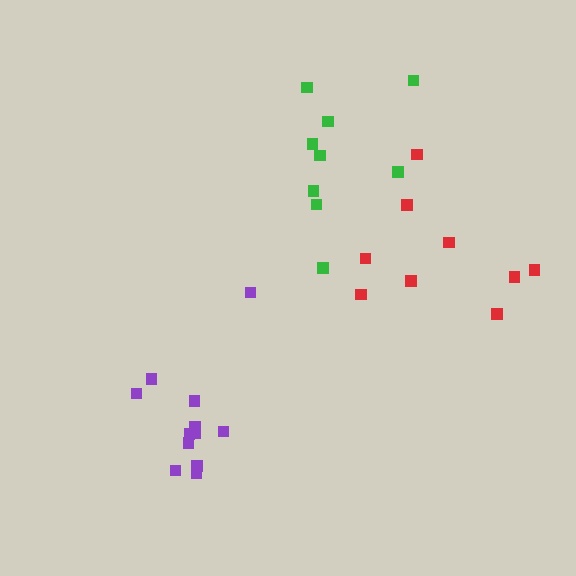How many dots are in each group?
Group 1: 9 dots, Group 2: 9 dots, Group 3: 12 dots (30 total).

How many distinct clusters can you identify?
There are 3 distinct clusters.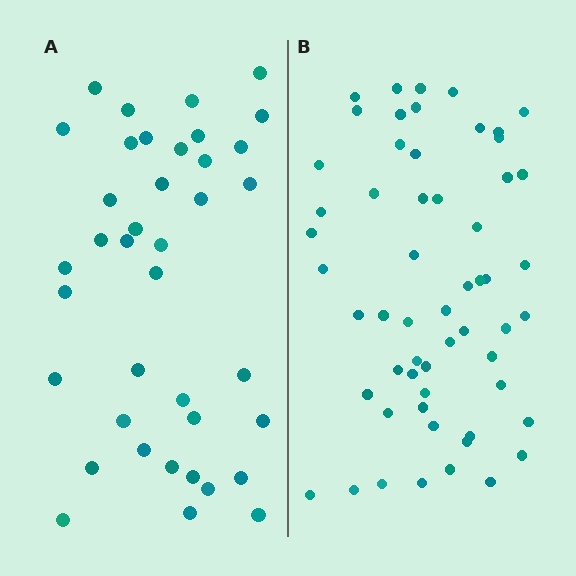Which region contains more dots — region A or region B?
Region B (the right region) has more dots.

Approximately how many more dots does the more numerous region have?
Region B has approximately 20 more dots than region A.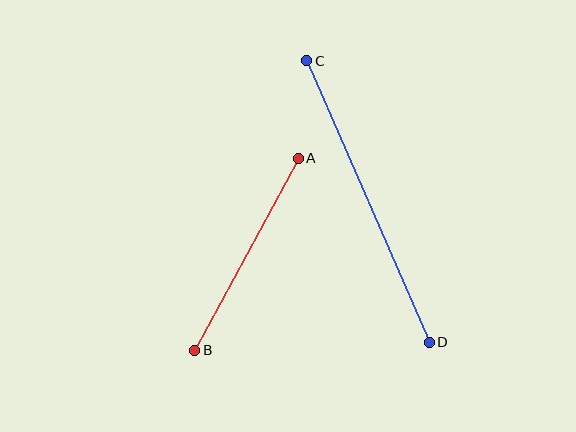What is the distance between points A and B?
The distance is approximately 218 pixels.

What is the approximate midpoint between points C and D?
The midpoint is at approximately (368, 202) pixels.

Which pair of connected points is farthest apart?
Points C and D are farthest apart.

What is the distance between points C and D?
The distance is approximately 307 pixels.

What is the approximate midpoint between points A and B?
The midpoint is at approximately (246, 254) pixels.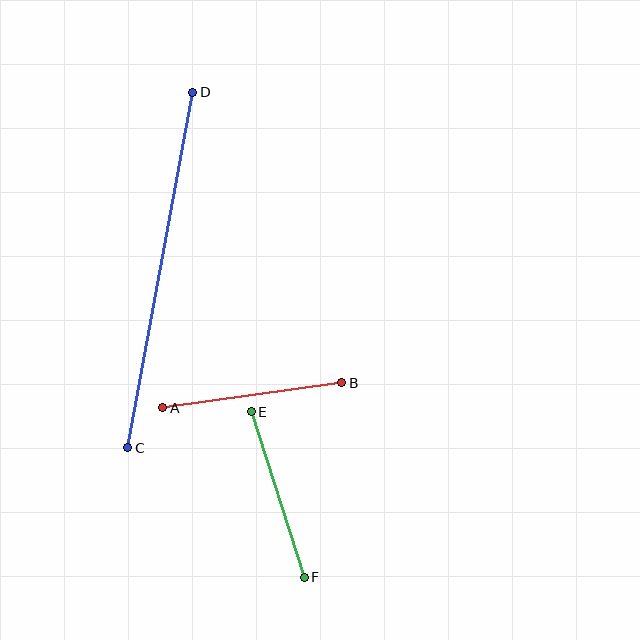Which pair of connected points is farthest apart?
Points C and D are farthest apart.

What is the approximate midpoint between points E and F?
The midpoint is at approximately (278, 495) pixels.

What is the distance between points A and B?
The distance is approximately 181 pixels.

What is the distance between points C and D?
The distance is approximately 362 pixels.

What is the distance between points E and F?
The distance is approximately 174 pixels.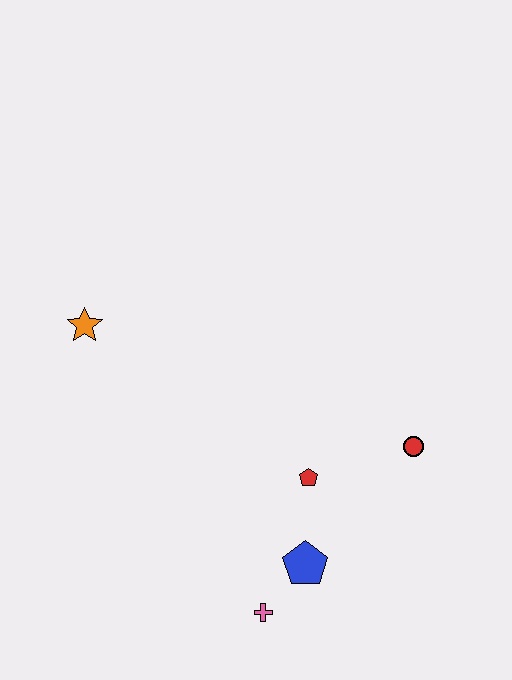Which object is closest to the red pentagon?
The blue pentagon is closest to the red pentagon.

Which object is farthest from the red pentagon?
The orange star is farthest from the red pentagon.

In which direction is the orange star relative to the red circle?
The orange star is to the left of the red circle.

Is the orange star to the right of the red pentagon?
No